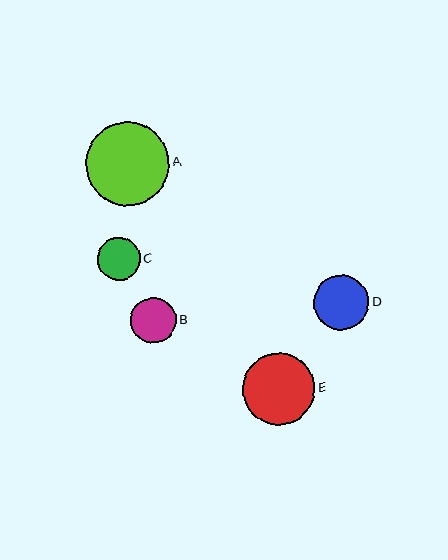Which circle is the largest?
Circle A is the largest with a size of approximately 83 pixels.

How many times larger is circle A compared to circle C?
Circle A is approximately 1.9 times the size of circle C.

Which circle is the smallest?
Circle C is the smallest with a size of approximately 43 pixels.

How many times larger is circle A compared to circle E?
Circle A is approximately 1.1 times the size of circle E.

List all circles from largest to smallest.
From largest to smallest: A, E, D, B, C.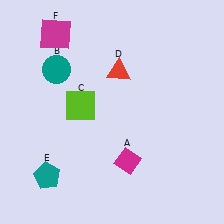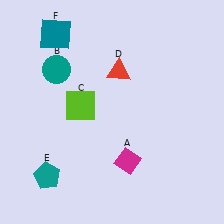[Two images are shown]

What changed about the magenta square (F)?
In Image 1, F is magenta. In Image 2, it changed to teal.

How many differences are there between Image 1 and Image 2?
There is 1 difference between the two images.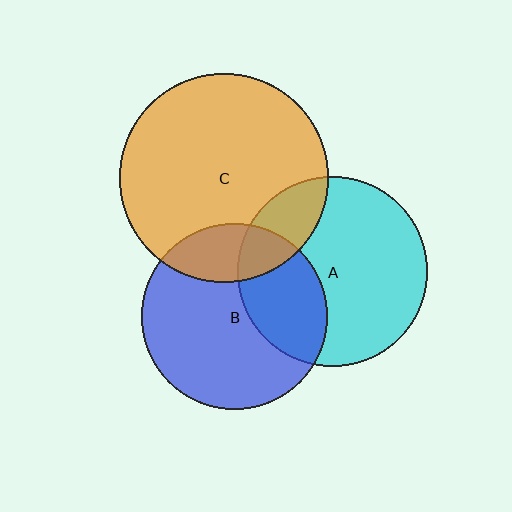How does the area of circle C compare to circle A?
Approximately 1.2 times.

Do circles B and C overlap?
Yes.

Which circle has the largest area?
Circle C (orange).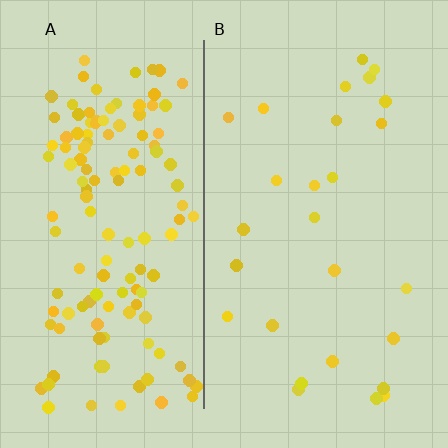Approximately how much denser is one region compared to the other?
Approximately 4.9× — region A over region B.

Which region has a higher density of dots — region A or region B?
A (the left).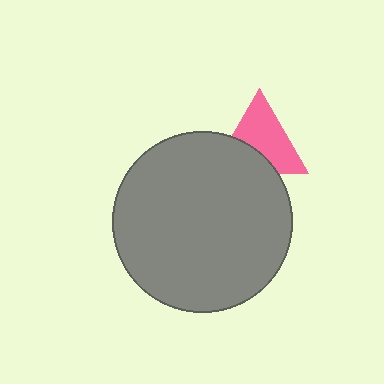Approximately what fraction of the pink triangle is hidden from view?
Roughly 35% of the pink triangle is hidden behind the gray circle.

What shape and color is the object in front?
The object in front is a gray circle.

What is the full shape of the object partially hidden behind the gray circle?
The partially hidden object is a pink triangle.